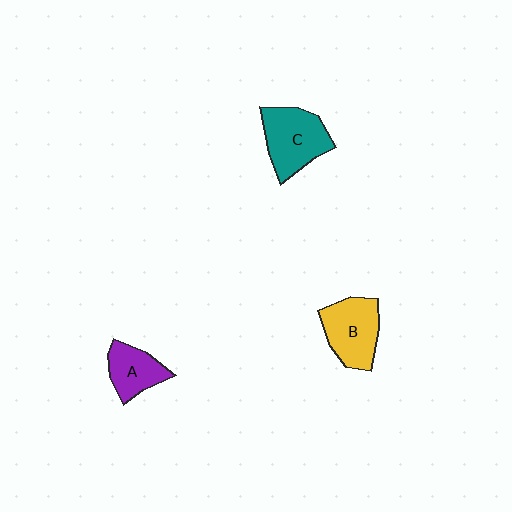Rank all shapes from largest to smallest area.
From largest to smallest: C (teal), B (yellow), A (purple).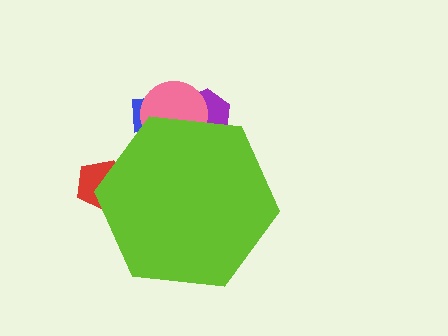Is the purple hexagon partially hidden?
Yes, the purple hexagon is partially hidden behind the lime hexagon.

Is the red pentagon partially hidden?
Yes, the red pentagon is partially hidden behind the lime hexagon.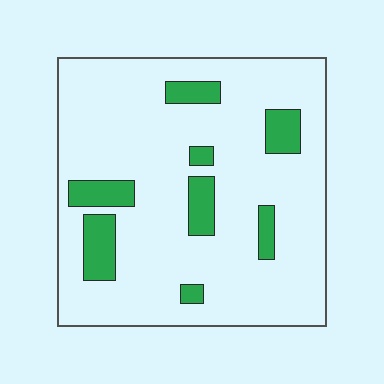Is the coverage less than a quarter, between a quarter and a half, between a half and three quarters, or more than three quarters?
Less than a quarter.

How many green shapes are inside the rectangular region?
8.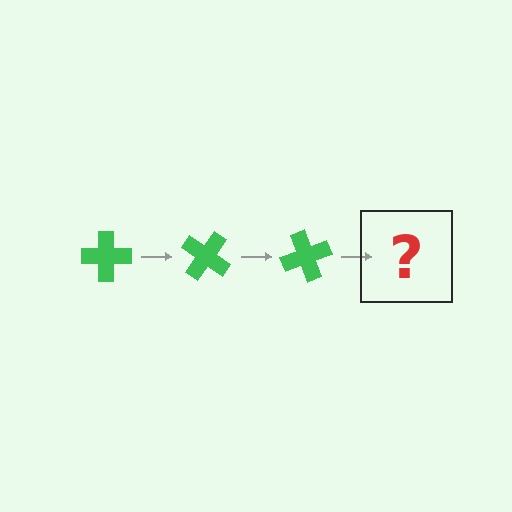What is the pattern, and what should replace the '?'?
The pattern is that the cross rotates 35 degrees each step. The '?' should be a green cross rotated 105 degrees.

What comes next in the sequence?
The next element should be a green cross rotated 105 degrees.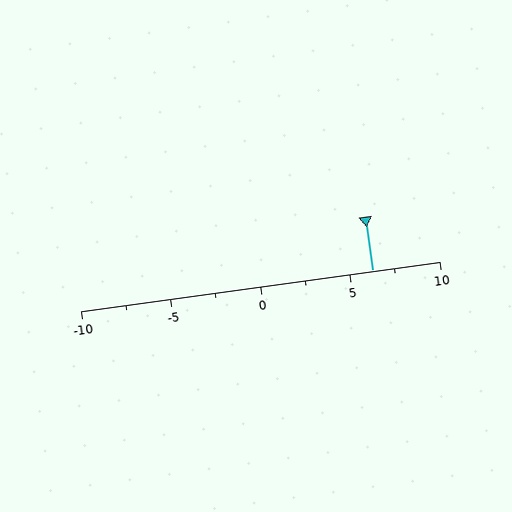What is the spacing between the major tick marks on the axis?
The major ticks are spaced 5 apart.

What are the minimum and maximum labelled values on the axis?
The axis runs from -10 to 10.